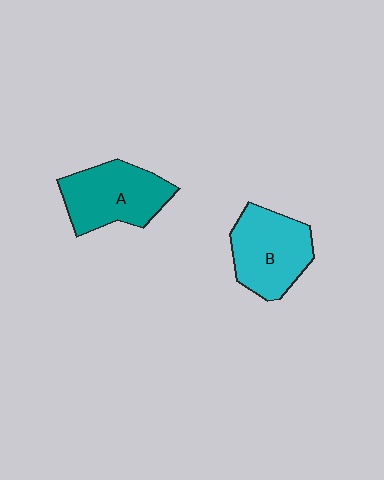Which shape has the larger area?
Shape A (teal).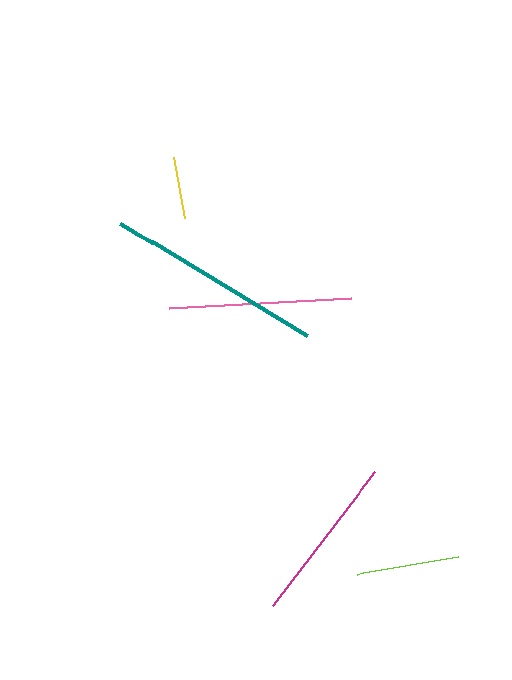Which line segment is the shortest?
The yellow line is the shortest at approximately 61 pixels.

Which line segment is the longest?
The teal line is the longest at approximately 217 pixels.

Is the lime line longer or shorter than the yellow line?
The lime line is longer than the yellow line.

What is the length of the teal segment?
The teal segment is approximately 217 pixels long.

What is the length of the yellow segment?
The yellow segment is approximately 61 pixels long.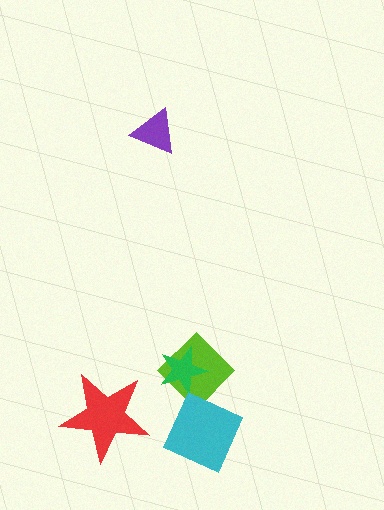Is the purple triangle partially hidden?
No, no other shape covers it.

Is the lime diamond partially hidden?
Yes, it is partially covered by another shape.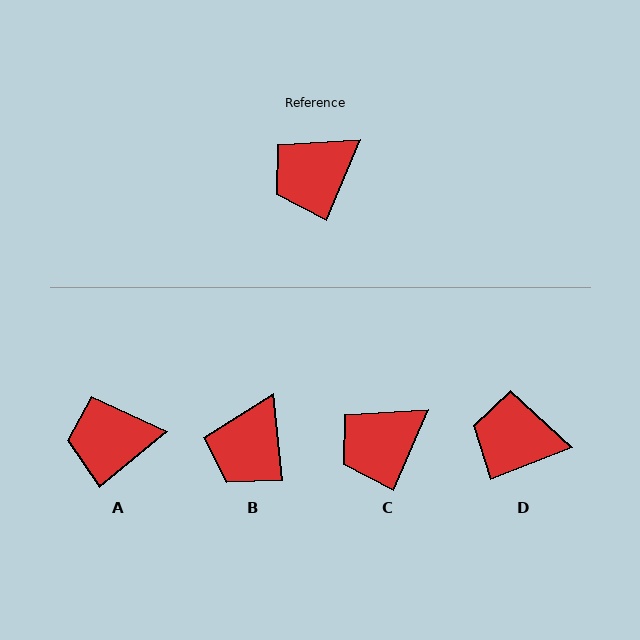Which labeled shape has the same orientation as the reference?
C.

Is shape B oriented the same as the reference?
No, it is off by about 29 degrees.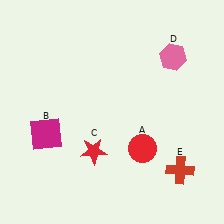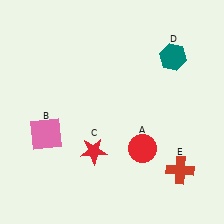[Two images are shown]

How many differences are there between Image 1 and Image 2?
There are 2 differences between the two images.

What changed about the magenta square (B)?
In Image 1, B is magenta. In Image 2, it changed to pink.